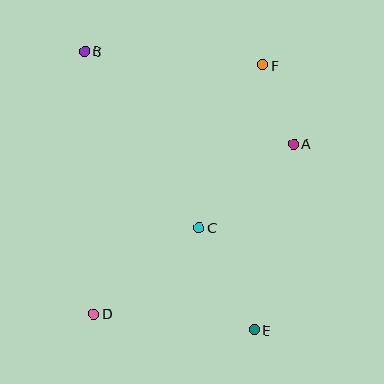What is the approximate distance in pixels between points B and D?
The distance between B and D is approximately 263 pixels.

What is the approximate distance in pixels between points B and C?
The distance between B and C is approximately 210 pixels.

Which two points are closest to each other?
Points A and F are closest to each other.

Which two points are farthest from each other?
Points B and E are farthest from each other.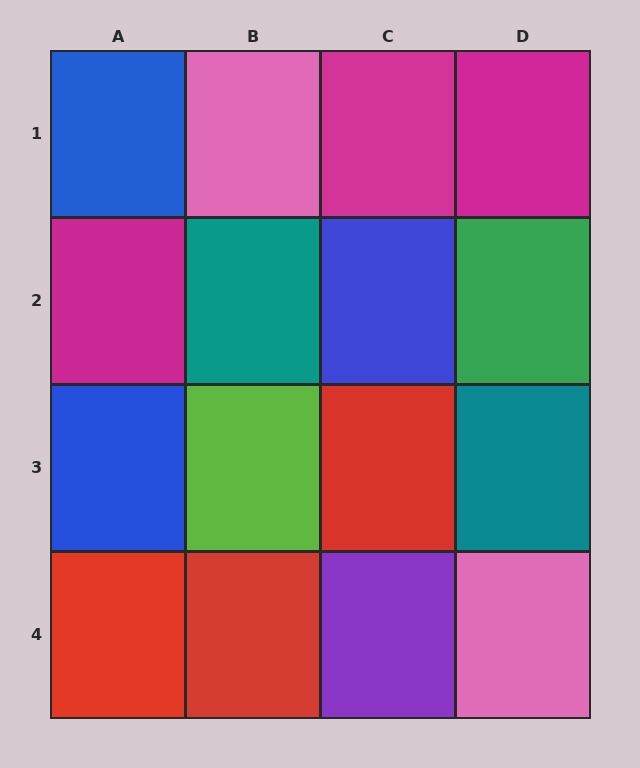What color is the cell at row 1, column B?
Pink.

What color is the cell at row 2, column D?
Green.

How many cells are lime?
1 cell is lime.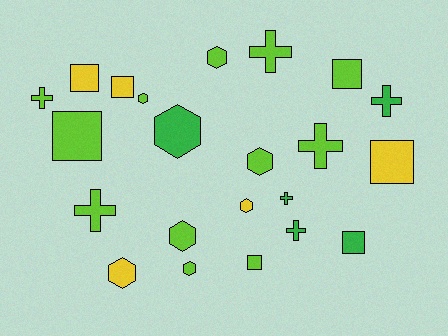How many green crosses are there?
There are 3 green crosses.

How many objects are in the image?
There are 22 objects.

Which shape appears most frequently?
Hexagon, with 8 objects.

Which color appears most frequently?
Lime, with 12 objects.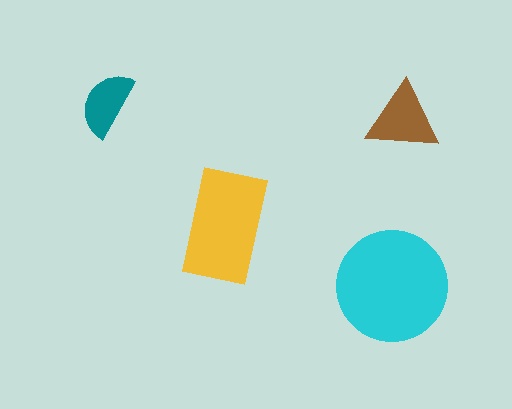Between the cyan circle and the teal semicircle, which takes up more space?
The cyan circle.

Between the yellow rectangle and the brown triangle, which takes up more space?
The yellow rectangle.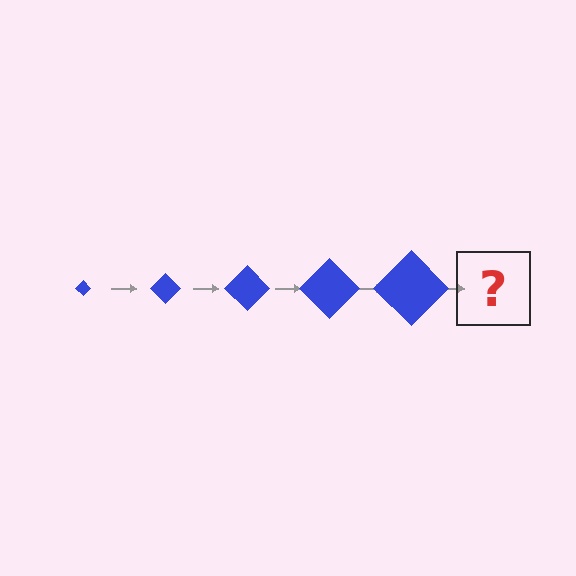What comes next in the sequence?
The next element should be a blue diamond, larger than the previous one.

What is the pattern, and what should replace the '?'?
The pattern is that the diamond gets progressively larger each step. The '?' should be a blue diamond, larger than the previous one.